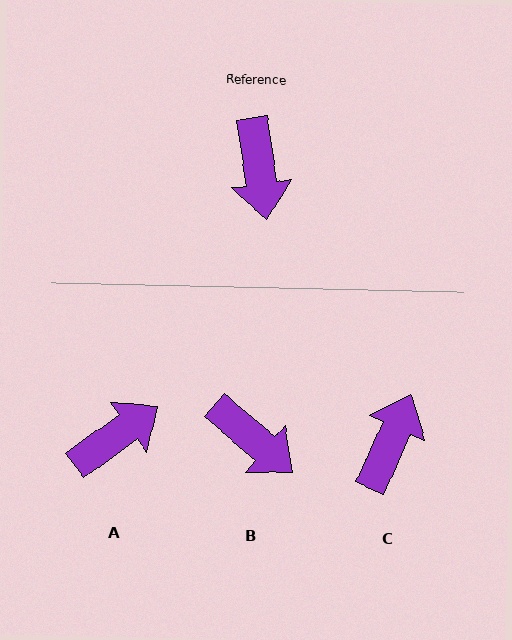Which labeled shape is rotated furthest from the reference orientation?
C, about 148 degrees away.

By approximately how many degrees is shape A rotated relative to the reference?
Approximately 118 degrees counter-clockwise.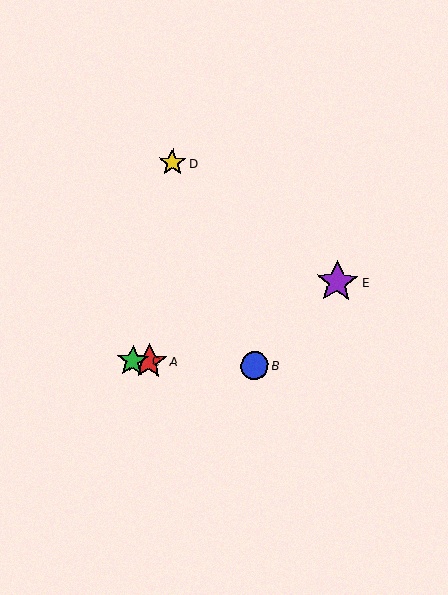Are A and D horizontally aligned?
No, A is at y≈361 and D is at y≈163.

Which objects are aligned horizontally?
Objects A, B, C are aligned horizontally.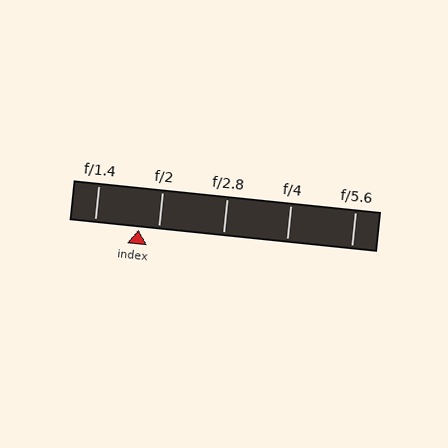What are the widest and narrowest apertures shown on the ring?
The widest aperture shown is f/1.4 and the narrowest is f/5.6.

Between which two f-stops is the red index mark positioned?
The index mark is between f/1.4 and f/2.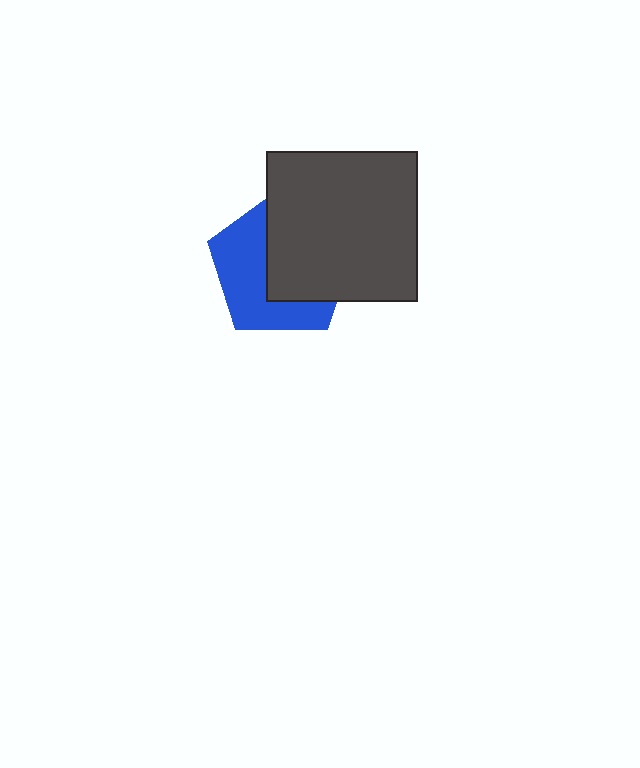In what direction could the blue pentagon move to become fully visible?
The blue pentagon could move left. That would shift it out from behind the dark gray square entirely.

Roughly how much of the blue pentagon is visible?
About half of it is visible (roughly 48%).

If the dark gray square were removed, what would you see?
You would see the complete blue pentagon.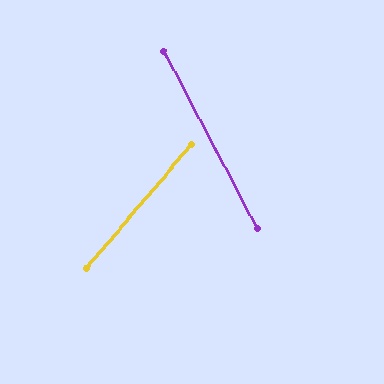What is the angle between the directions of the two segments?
Approximately 68 degrees.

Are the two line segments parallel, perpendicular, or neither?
Neither parallel nor perpendicular — they differ by about 68°.